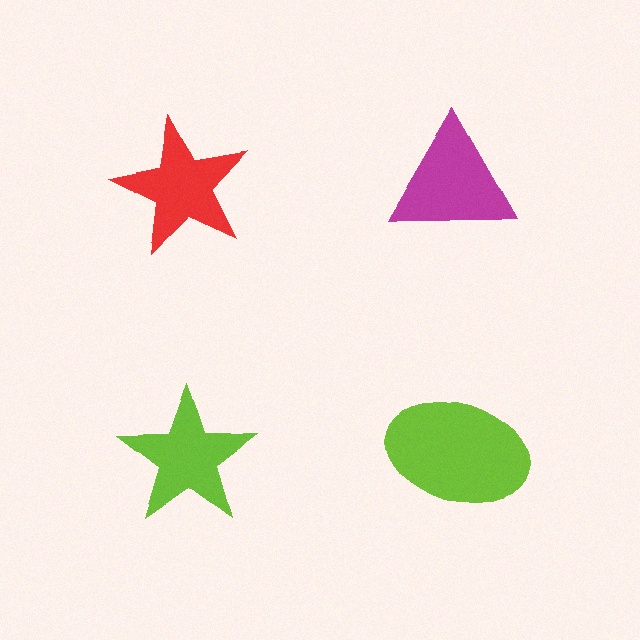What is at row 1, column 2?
A magenta triangle.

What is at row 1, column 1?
A red star.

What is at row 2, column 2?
A lime ellipse.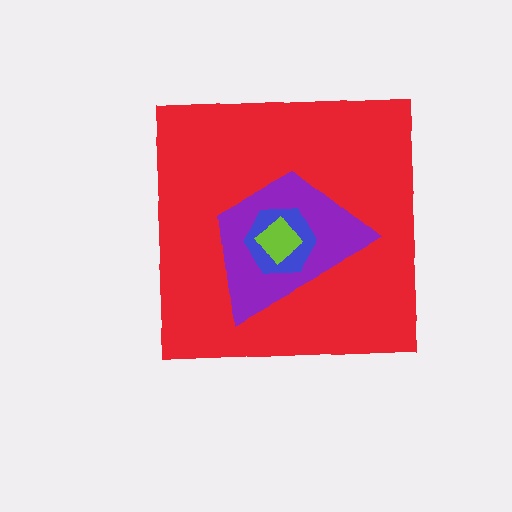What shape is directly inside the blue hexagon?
The lime diamond.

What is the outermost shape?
The red square.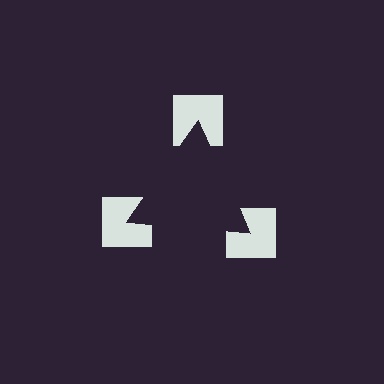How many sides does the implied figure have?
3 sides.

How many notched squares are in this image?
There are 3 — one at each vertex of the illusory triangle.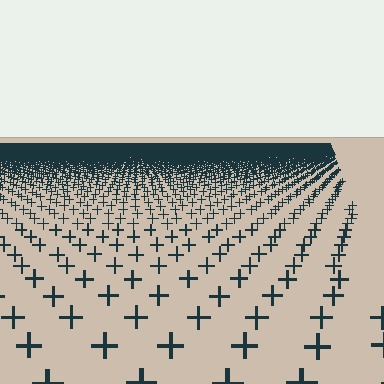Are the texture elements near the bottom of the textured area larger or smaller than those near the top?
Larger. Near the bottom, elements are closer to the viewer and appear at a bigger on-screen size.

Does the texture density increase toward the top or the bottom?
Density increases toward the top.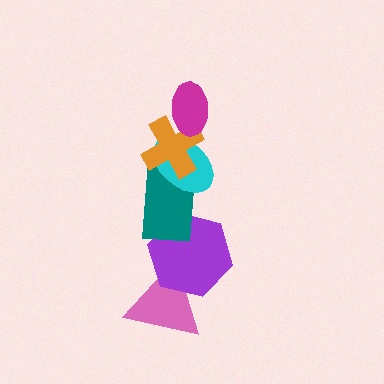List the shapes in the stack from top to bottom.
From top to bottom: the magenta ellipse, the orange cross, the cyan ellipse, the teal rectangle, the purple hexagon, the pink triangle.